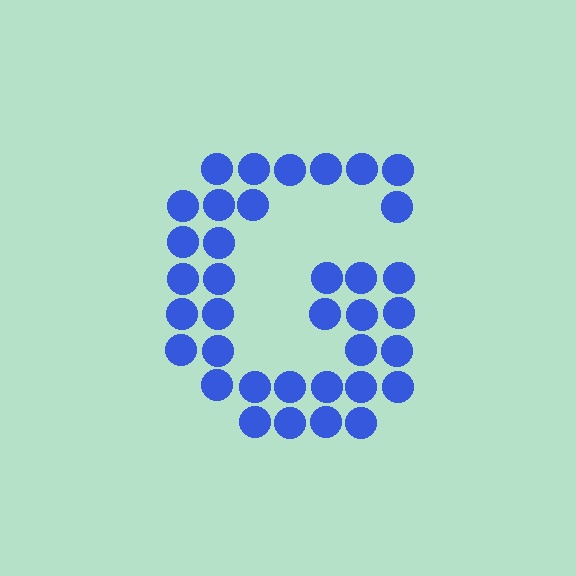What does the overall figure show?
The overall figure shows the letter G.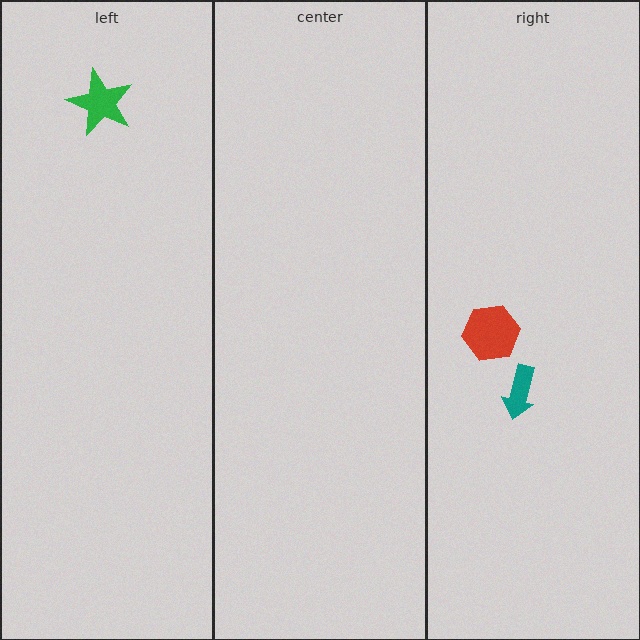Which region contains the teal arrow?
The right region.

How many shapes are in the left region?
1.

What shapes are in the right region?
The teal arrow, the red hexagon.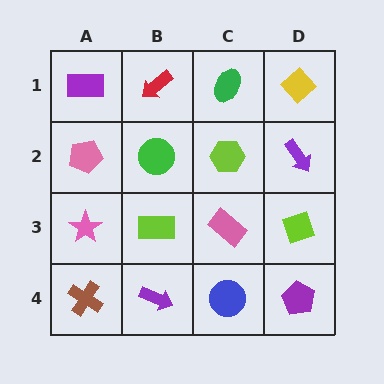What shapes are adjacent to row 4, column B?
A lime rectangle (row 3, column B), a brown cross (row 4, column A), a blue circle (row 4, column C).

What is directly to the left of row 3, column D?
A pink rectangle.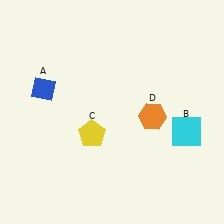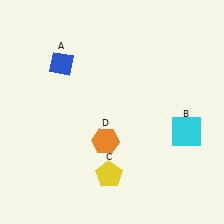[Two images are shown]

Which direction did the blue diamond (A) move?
The blue diamond (A) moved up.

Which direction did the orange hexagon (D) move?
The orange hexagon (D) moved left.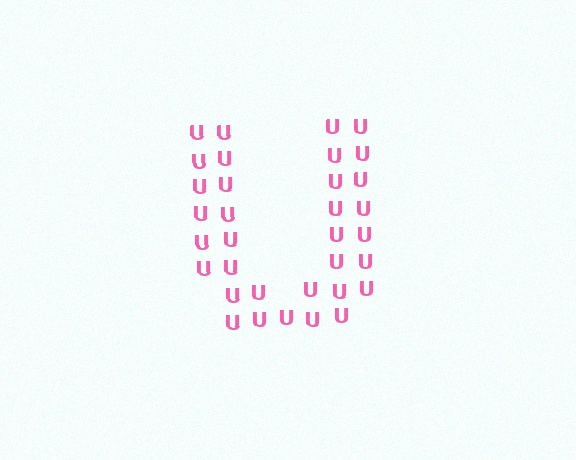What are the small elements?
The small elements are letter U's.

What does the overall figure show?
The overall figure shows the letter U.